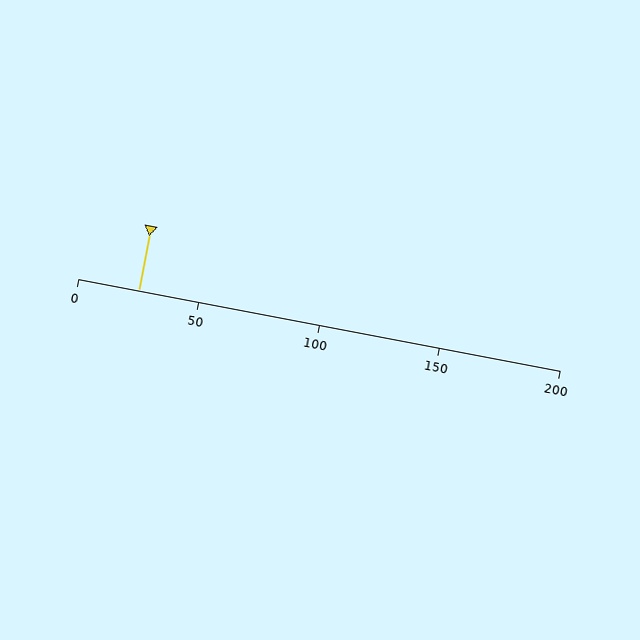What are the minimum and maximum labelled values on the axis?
The axis runs from 0 to 200.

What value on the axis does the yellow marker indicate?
The marker indicates approximately 25.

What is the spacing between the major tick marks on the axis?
The major ticks are spaced 50 apart.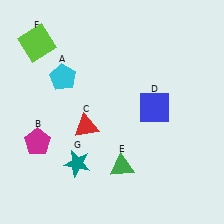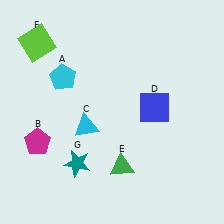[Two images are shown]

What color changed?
The triangle (C) changed from red in Image 1 to cyan in Image 2.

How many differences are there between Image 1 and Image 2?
There is 1 difference between the two images.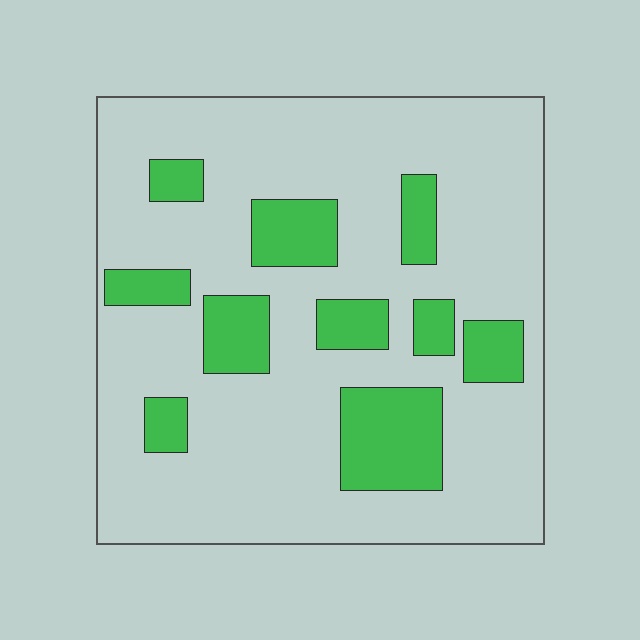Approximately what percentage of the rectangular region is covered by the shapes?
Approximately 20%.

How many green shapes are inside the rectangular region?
10.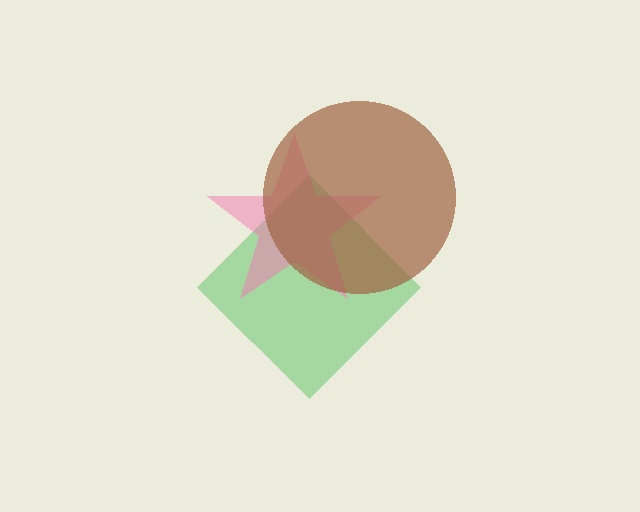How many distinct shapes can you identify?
There are 3 distinct shapes: a green diamond, a pink star, a brown circle.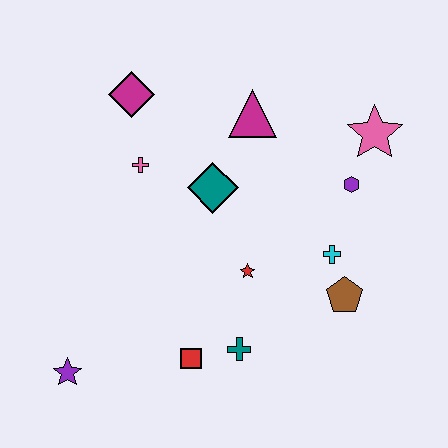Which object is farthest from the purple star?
The pink star is farthest from the purple star.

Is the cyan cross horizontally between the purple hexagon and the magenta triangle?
Yes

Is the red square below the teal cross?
Yes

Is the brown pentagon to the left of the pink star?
Yes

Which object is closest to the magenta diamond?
The pink cross is closest to the magenta diamond.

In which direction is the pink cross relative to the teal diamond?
The pink cross is to the left of the teal diamond.